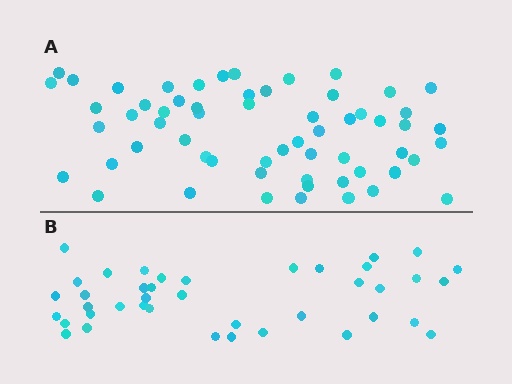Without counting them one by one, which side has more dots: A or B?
Region A (the top region) has more dots.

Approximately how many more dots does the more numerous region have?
Region A has approximately 20 more dots than region B.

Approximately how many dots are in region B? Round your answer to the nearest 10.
About 40 dots.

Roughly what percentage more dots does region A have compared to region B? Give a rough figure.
About 50% more.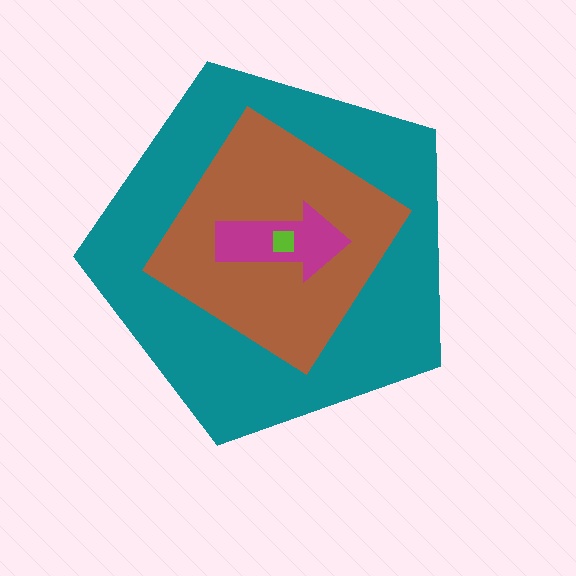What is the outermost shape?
The teal pentagon.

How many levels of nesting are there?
4.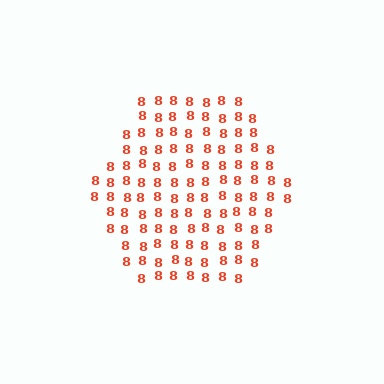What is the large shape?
The large shape is a hexagon.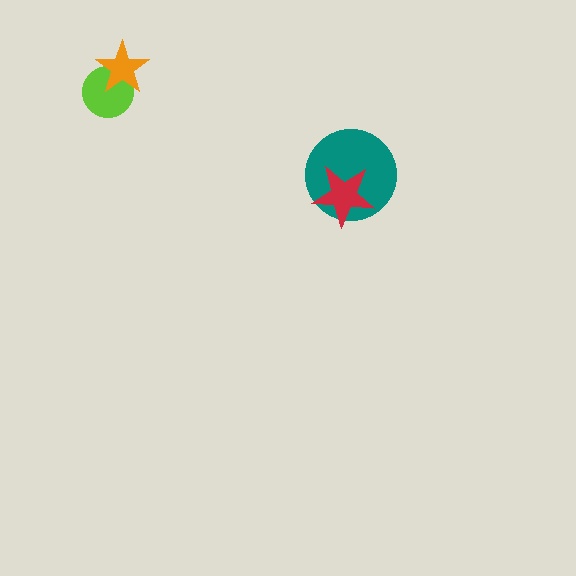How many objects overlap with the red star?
1 object overlaps with the red star.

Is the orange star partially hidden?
No, no other shape covers it.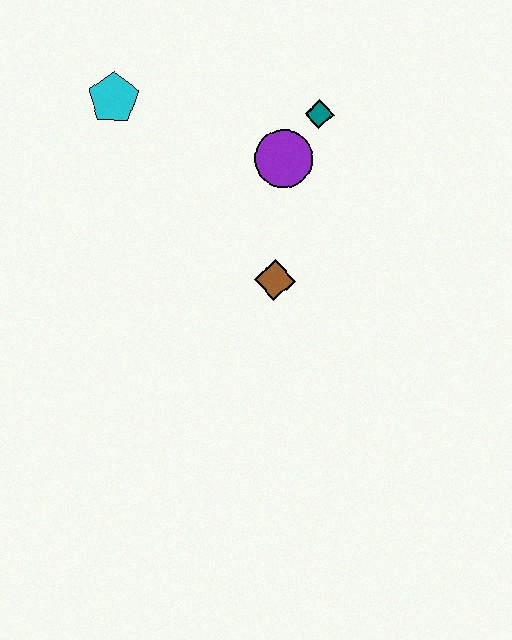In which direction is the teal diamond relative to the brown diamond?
The teal diamond is above the brown diamond.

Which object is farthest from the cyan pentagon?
The brown diamond is farthest from the cyan pentagon.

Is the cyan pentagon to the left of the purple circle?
Yes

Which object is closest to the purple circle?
The teal diamond is closest to the purple circle.